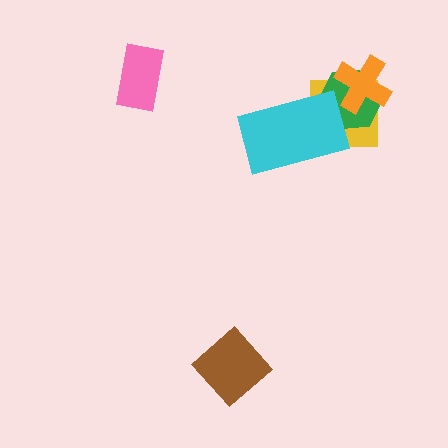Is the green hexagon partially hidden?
Yes, it is partially covered by another shape.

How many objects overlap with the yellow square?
3 objects overlap with the yellow square.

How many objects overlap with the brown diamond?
0 objects overlap with the brown diamond.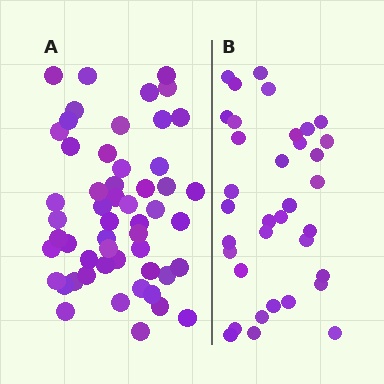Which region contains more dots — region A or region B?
Region A (the left region) has more dots.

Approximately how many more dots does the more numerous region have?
Region A has approximately 20 more dots than region B.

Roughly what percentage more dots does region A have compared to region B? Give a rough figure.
About 50% more.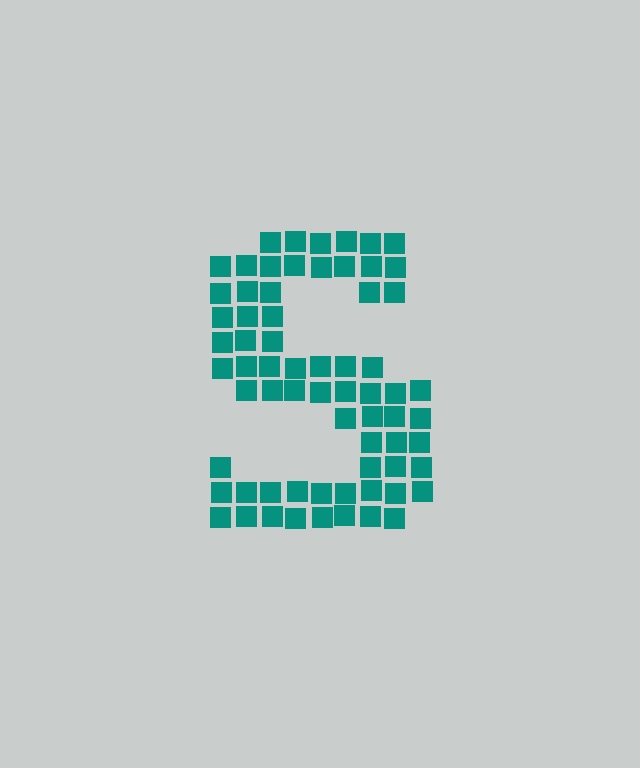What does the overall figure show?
The overall figure shows the letter S.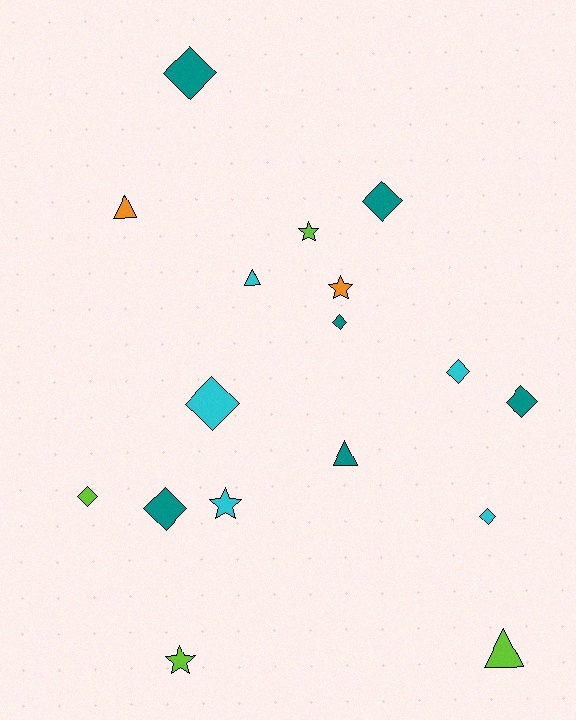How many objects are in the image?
There are 17 objects.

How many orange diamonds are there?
There are no orange diamonds.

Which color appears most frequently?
Teal, with 6 objects.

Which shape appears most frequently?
Diamond, with 9 objects.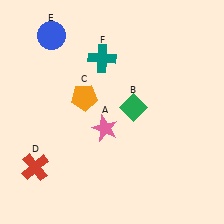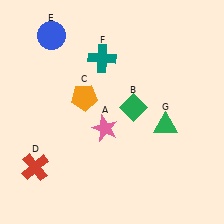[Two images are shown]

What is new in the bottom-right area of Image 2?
A green triangle (G) was added in the bottom-right area of Image 2.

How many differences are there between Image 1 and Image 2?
There is 1 difference between the two images.